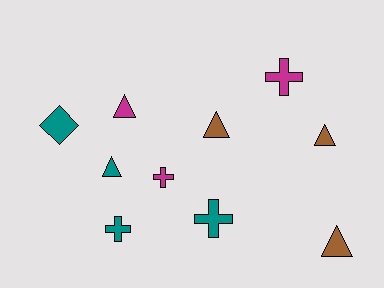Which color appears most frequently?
Teal, with 4 objects.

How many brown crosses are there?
There are no brown crosses.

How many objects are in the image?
There are 10 objects.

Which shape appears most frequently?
Triangle, with 5 objects.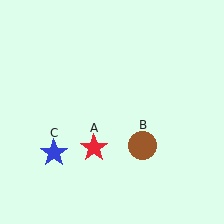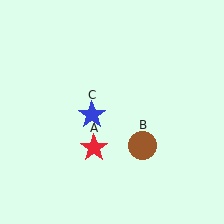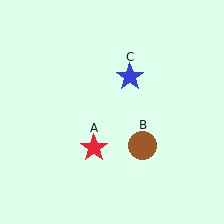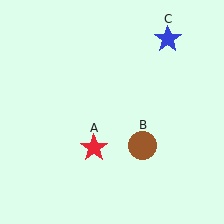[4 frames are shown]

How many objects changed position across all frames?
1 object changed position: blue star (object C).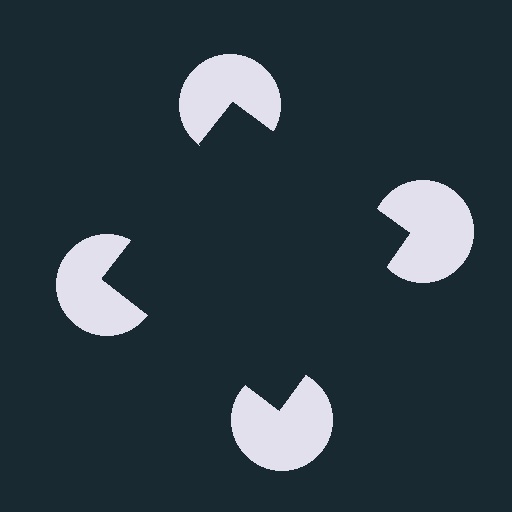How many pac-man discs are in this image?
There are 4 — one at each vertex of the illusory square.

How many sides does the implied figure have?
4 sides.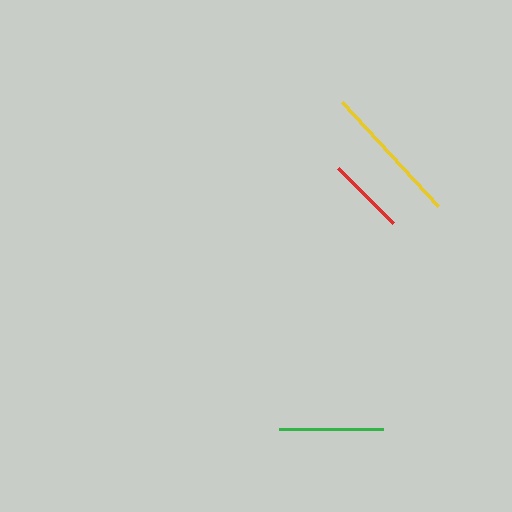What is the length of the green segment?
The green segment is approximately 104 pixels long.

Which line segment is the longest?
The yellow line is the longest at approximately 142 pixels.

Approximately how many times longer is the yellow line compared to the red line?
The yellow line is approximately 1.8 times the length of the red line.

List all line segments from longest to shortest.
From longest to shortest: yellow, green, red.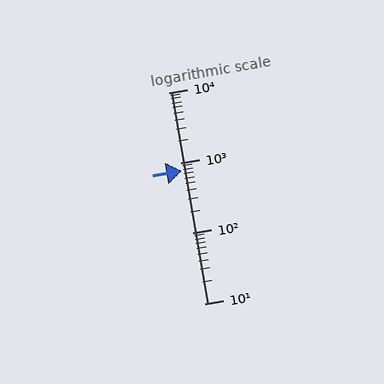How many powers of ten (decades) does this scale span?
The scale spans 3 decades, from 10 to 10000.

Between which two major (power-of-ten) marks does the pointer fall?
The pointer is between 100 and 1000.